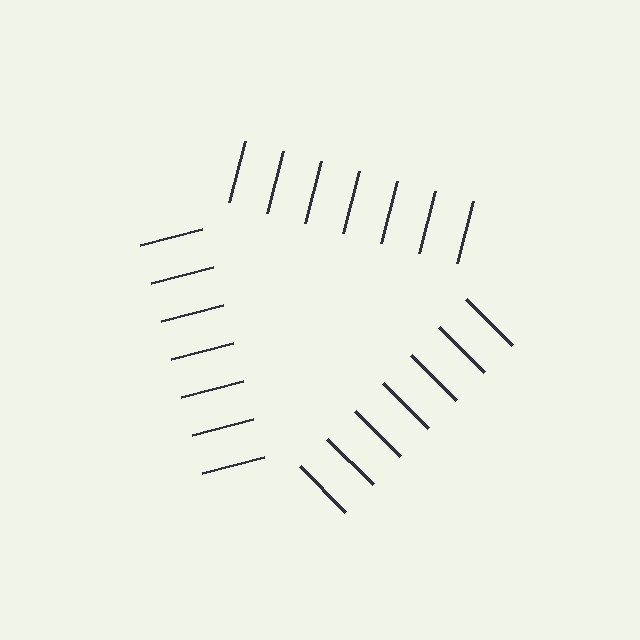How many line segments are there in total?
21 — 7 along each of the 3 edges.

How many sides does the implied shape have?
3 sides — the line-ends trace a triangle.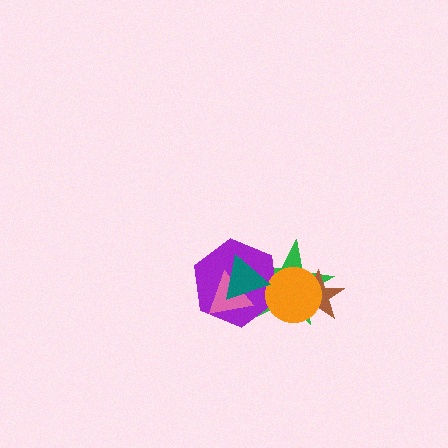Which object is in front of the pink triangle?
The teal triangle is in front of the pink triangle.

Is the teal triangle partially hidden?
No, no other shape covers it.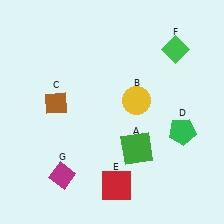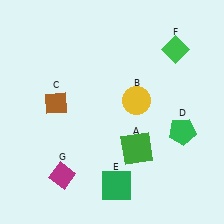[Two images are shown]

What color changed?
The square (E) changed from red in Image 1 to green in Image 2.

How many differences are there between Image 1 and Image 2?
There is 1 difference between the two images.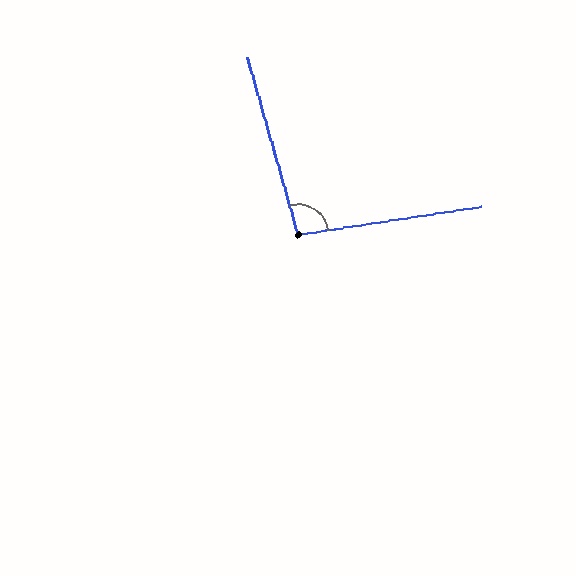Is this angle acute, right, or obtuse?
It is obtuse.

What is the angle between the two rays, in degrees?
Approximately 97 degrees.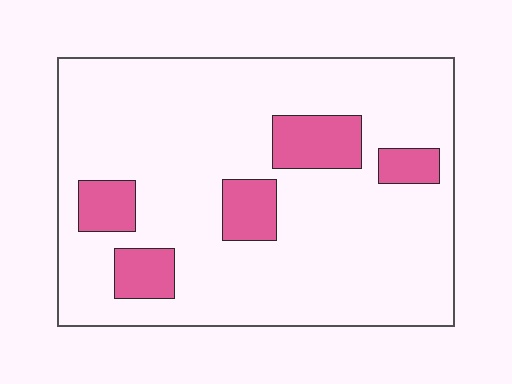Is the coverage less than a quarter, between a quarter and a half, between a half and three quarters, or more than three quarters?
Less than a quarter.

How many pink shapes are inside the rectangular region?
5.